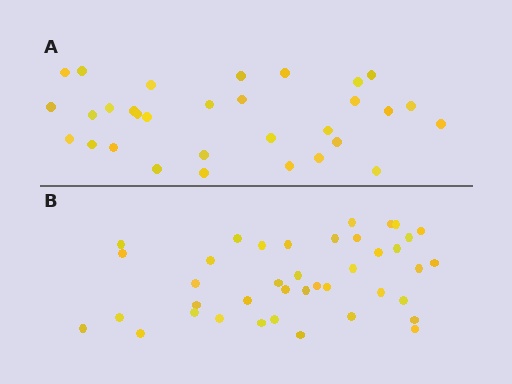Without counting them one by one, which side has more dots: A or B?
Region B (the bottom region) has more dots.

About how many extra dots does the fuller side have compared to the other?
Region B has roughly 8 or so more dots than region A.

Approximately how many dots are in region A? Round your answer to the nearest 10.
About 30 dots. (The exact count is 31, which rounds to 30.)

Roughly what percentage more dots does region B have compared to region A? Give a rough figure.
About 30% more.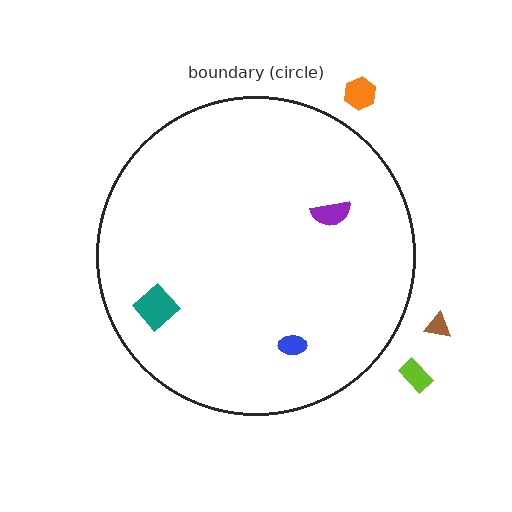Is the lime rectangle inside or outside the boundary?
Outside.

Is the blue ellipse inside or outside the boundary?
Inside.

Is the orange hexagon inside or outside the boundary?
Outside.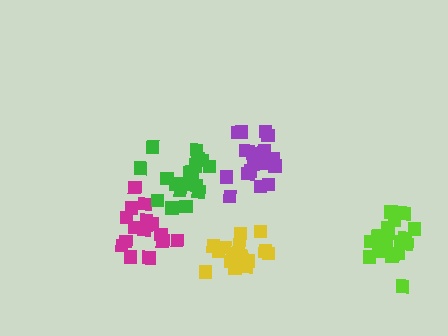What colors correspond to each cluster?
The clusters are colored: yellow, magenta, purple, green, lime.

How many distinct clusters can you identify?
There are 5 distinct clusters.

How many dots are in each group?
Group 1: 18 dots, Group 2: 16 dots, Group 3: 21 dots, Group 4: 20 dots, Group 5: 21 dots (96 total).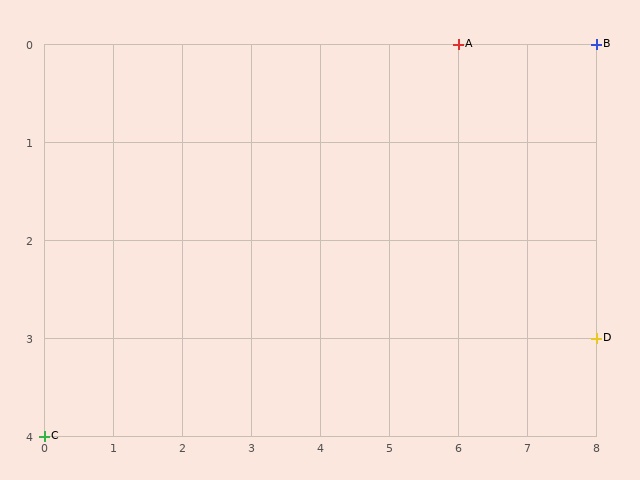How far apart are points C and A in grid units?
Points C and A are 6 columns and 4 rows apart (about 7.2 grid units diagonally).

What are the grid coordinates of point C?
Point C is at grid coordinates (0, 4).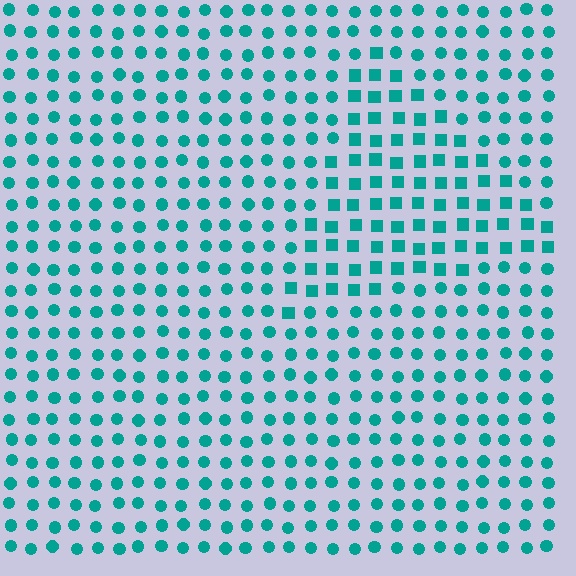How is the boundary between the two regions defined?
The boundary is defined by a change in element shape: squares inside vs. circles outside. All elements share the same color and spacing.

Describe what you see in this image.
The image is filled with small teal elements arranged in a uniform grid. A triangle-shaped region contains squares, while the surrounding area contains circles. The boundary is defined purely by the change in element shape.